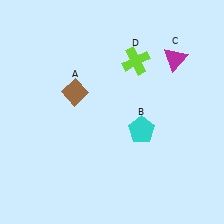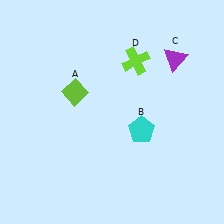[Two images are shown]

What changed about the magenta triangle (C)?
In Image 1, C is magenta. In Image 2, it changed to purple.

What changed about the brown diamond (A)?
In Image 1, A is brown. In Image 2, it changed to lime.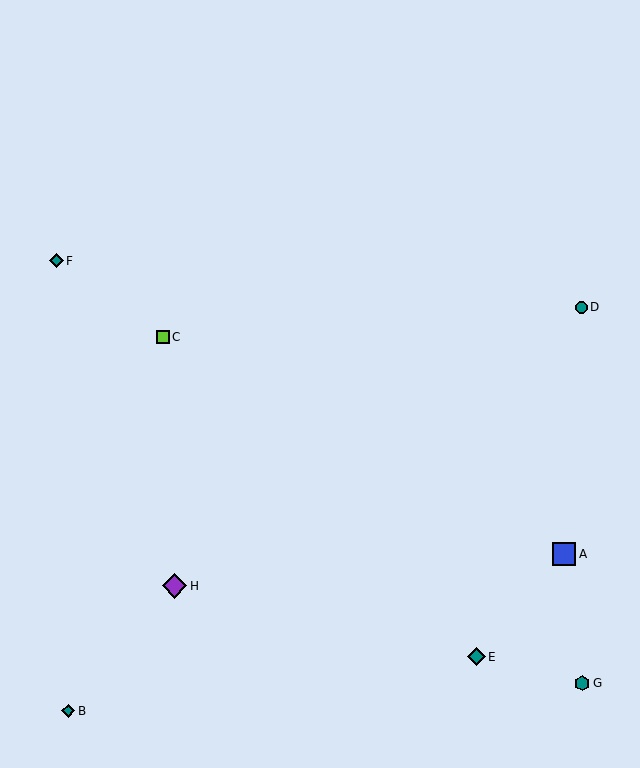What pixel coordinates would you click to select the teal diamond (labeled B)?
Click at (68, 711) to select the teal diamond B.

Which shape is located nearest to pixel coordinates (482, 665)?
The teal diamond (labeled E) at (477, 657) is nearest to that location.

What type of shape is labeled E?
Shape E is a teal diamond.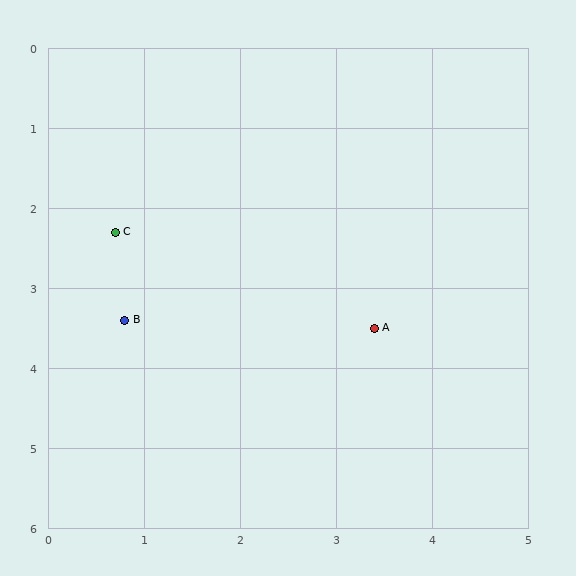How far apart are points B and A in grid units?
Points B and A are about 2.6 grid units apart.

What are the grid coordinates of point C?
Point C is at approximately (0.7, 2.3).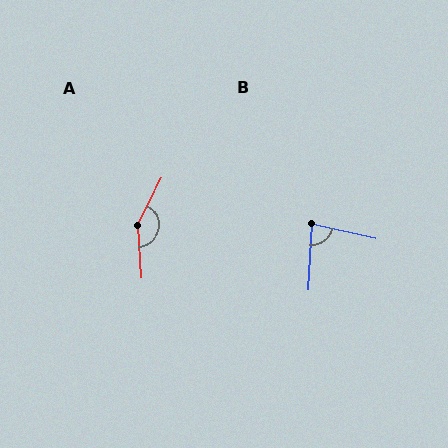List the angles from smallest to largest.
B (81°), A (149°).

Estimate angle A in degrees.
Approximately 149 degrees.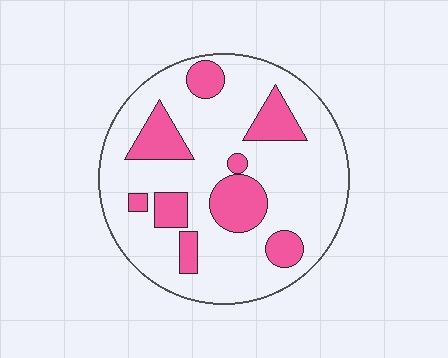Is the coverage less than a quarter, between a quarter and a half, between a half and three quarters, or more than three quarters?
Less than a quarter.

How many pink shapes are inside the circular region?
9.